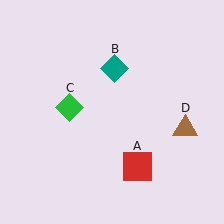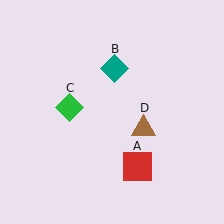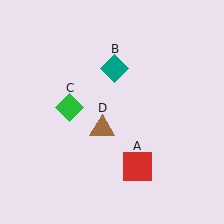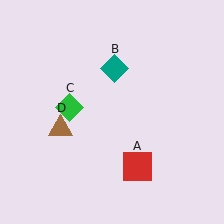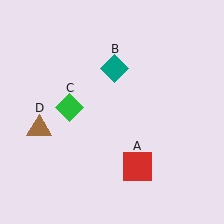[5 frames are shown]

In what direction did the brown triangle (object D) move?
The brown triangle (object D) moved left.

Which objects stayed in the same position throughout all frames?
Red square (object A) and teal diamond (object B) and green diamond (object C) remained stationary.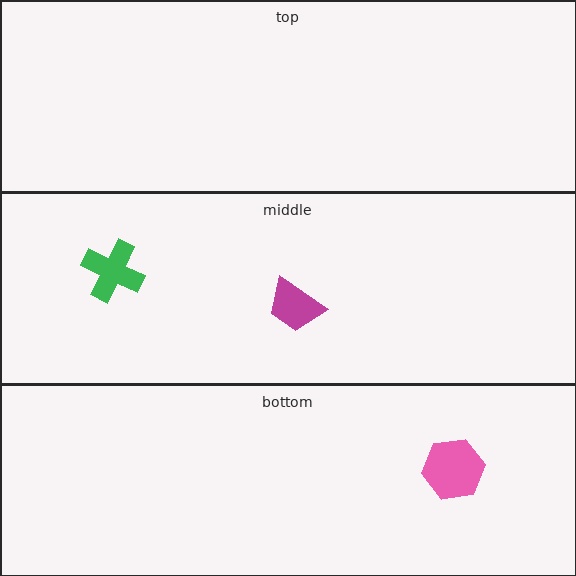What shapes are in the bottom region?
The pink hexagon.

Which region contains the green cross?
The middle region.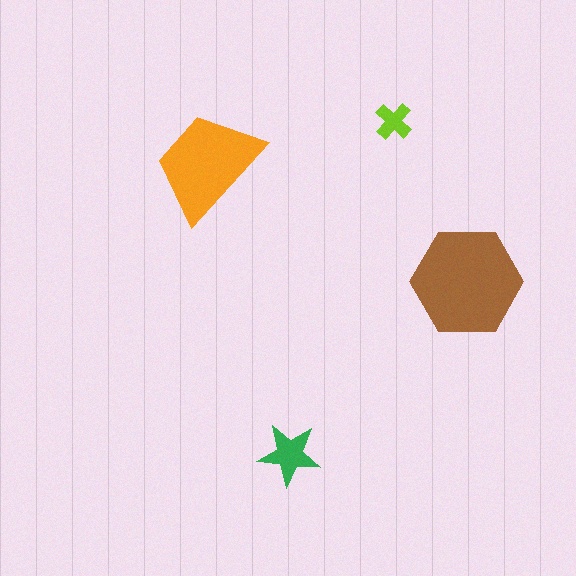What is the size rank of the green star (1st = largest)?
3rd.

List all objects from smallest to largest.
The lime cross, the green star, the orange trapezoid, the brown hexagon.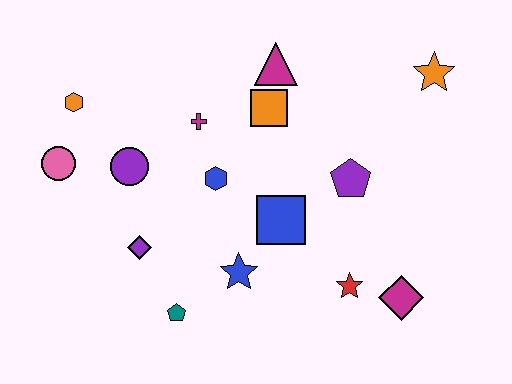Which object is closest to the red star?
The magenta diamond is closest to the red star.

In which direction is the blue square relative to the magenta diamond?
The blue square is to the left of the magenta diamond.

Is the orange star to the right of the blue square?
Yes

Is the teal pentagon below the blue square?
Yes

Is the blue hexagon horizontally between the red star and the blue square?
No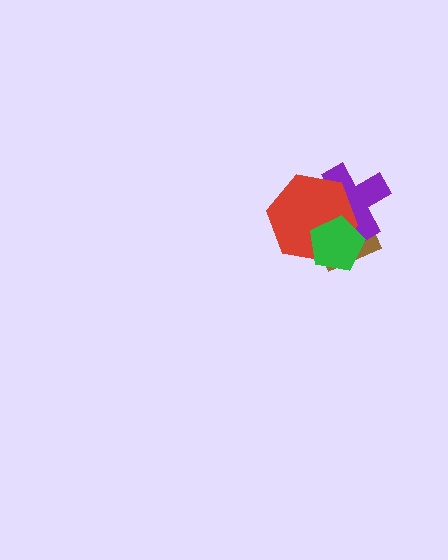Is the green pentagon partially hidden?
No, no other shape covers it.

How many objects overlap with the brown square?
3 objects overlap with the brown square.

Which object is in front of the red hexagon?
The green pentagon is in front of the red hexagon.